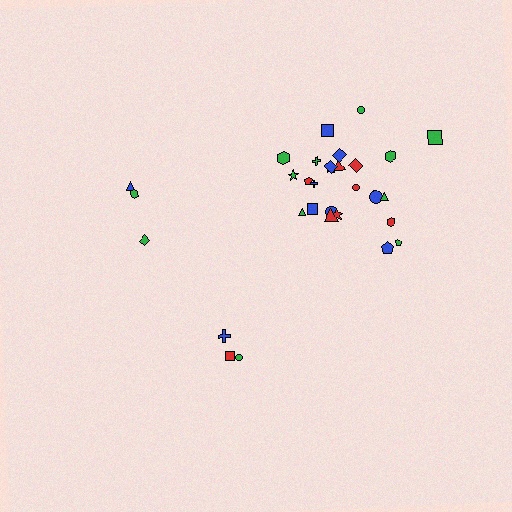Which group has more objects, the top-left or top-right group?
The top-right group.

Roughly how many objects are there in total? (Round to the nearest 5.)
Roughly 30 objects in total.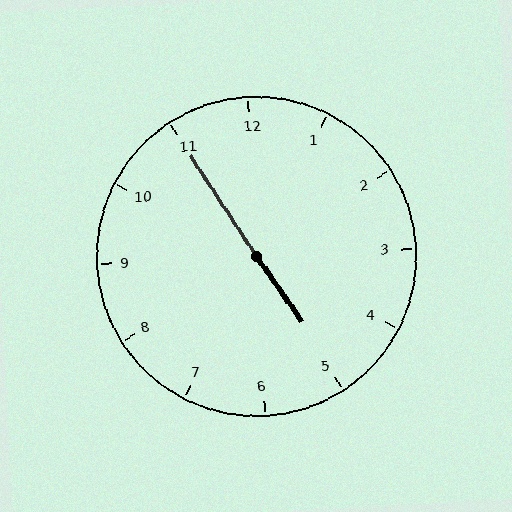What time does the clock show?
4:55.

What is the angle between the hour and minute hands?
Approximately 178 degrees.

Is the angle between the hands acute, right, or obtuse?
It is obtuse.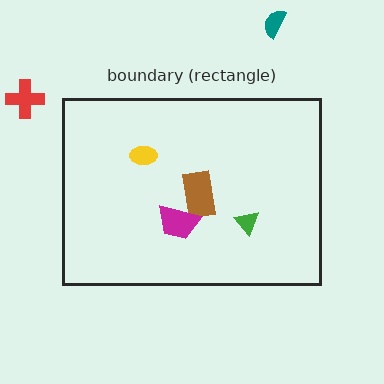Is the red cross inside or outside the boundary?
Outside.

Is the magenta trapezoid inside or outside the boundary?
Inside.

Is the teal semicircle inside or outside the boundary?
Outside.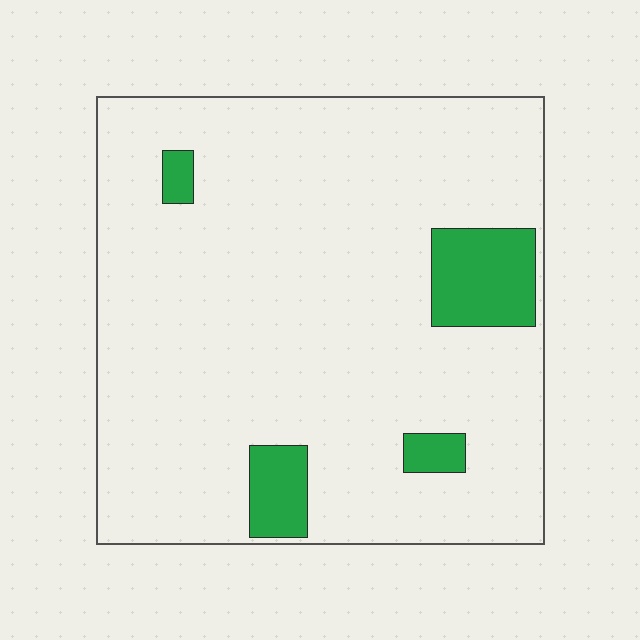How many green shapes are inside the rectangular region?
4.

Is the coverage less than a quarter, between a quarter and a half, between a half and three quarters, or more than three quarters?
Less than a quarter.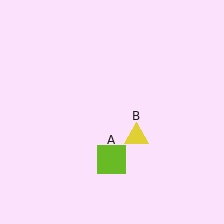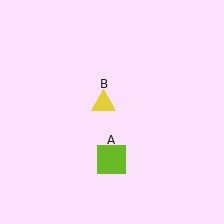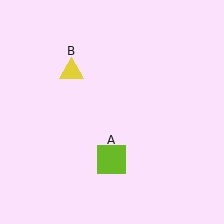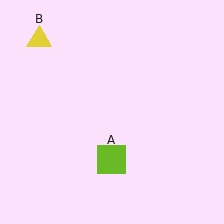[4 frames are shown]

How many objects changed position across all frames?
1 object changed position: yellow triangle (object B).